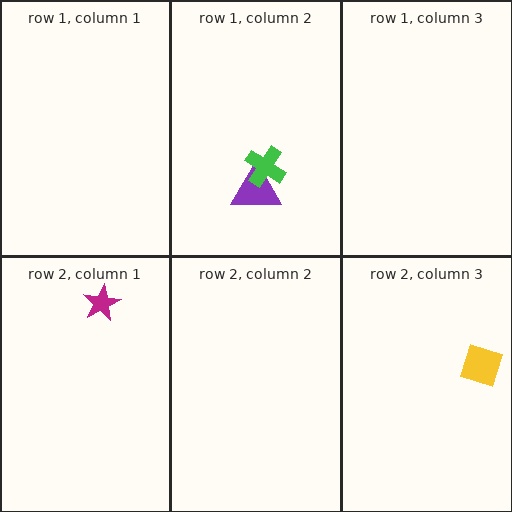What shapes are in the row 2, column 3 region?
The yellow diamond.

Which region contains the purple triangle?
The row 1, column 2 region.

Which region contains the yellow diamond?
The row 2, column 3 region.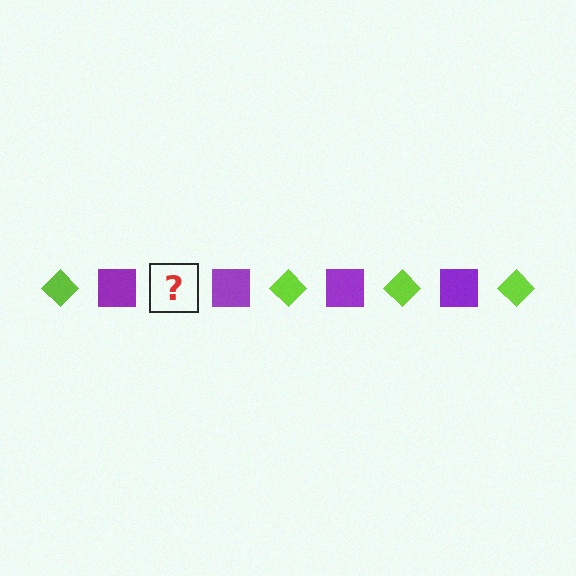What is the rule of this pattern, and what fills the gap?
The rule is that the pattern alternates between lime diamond and purple square. The gap should be filled with a lime diamond.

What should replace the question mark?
The question mark should be replaced with a lime diamond.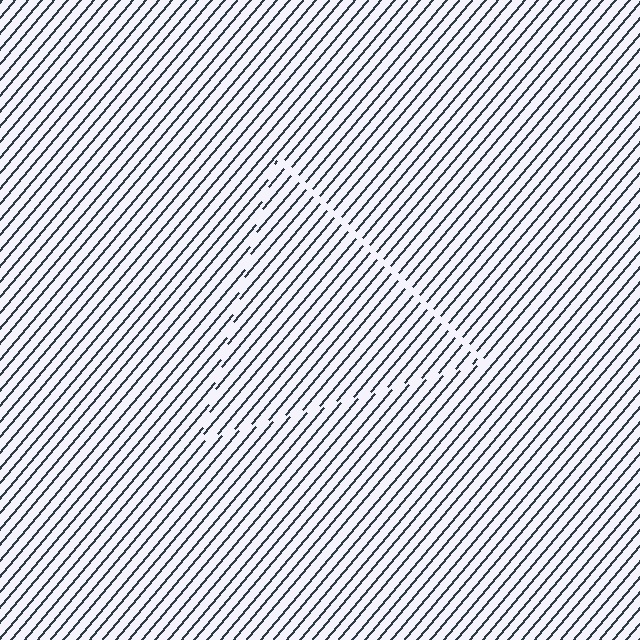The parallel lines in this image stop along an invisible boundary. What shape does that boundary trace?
An illusory triangle. The interior of the shape contains the same grating, shifted by half a period — the contour is defined by the phase discontinuity where line-ends from the inner and outer gratings abut.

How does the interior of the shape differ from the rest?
The interior of the shape contains the same grating, shifted by half a period — the contour is defined by the phase discontinuity where line-ends from the inner and outer gratings abut.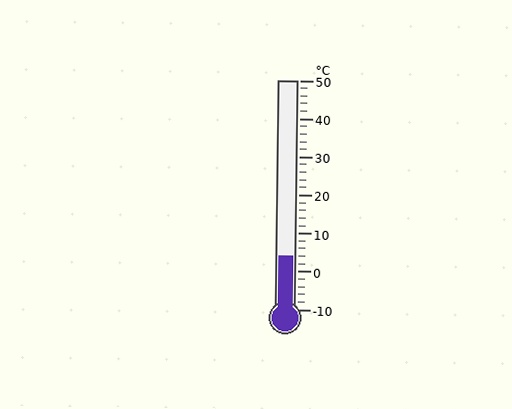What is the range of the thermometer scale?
The thermometer scale ranges from -10°C to 50°C.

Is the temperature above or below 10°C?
The temperature is below 10°C.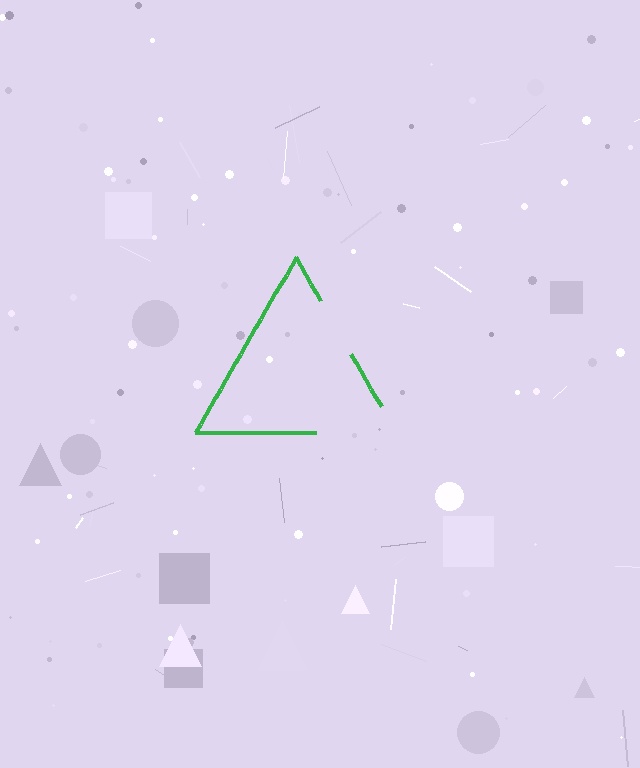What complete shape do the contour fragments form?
The contour fragments form a triangle.